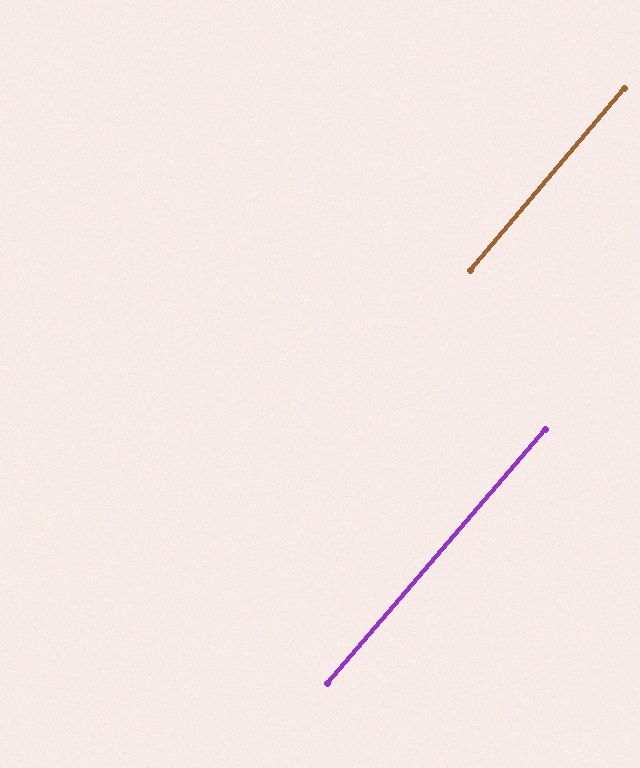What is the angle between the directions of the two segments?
Approximately 1 degree.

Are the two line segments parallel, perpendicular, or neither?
Parallel — their directions differ by only 0.6°.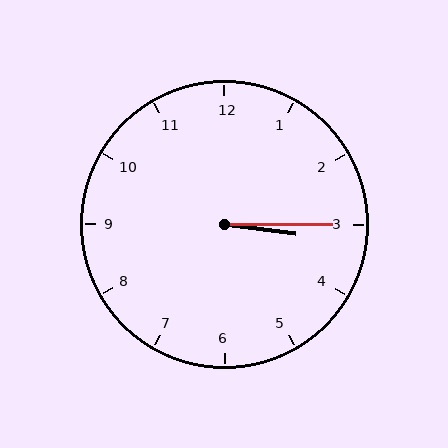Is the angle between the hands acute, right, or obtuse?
It is acute.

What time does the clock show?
3:15.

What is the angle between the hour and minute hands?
Approximately 8 degrees.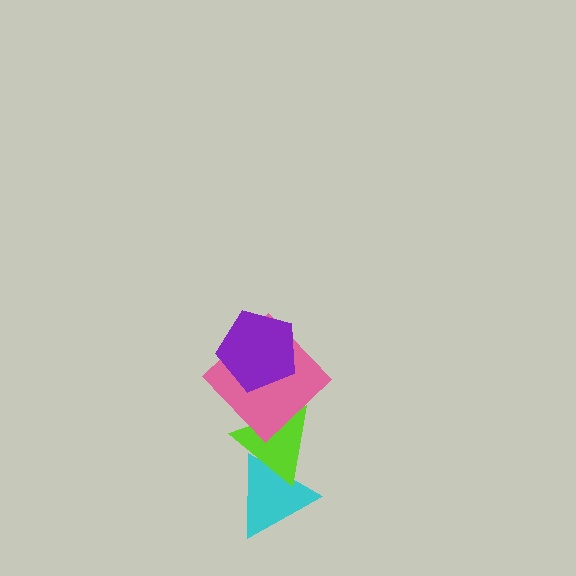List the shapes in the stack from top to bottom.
From top to bottom: the purple pentagon, the pink diamond, the lime triangle, the cyan triangle.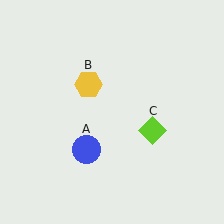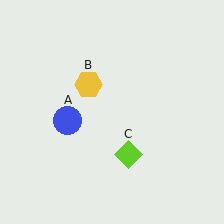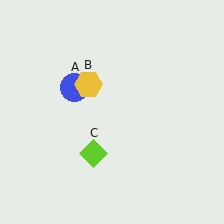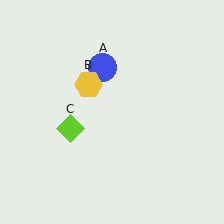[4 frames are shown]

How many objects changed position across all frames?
2 objects changed position: blue circle (object A), lime diamond (object C).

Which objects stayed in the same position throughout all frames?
Yellow hexagon (object B) remained stationary.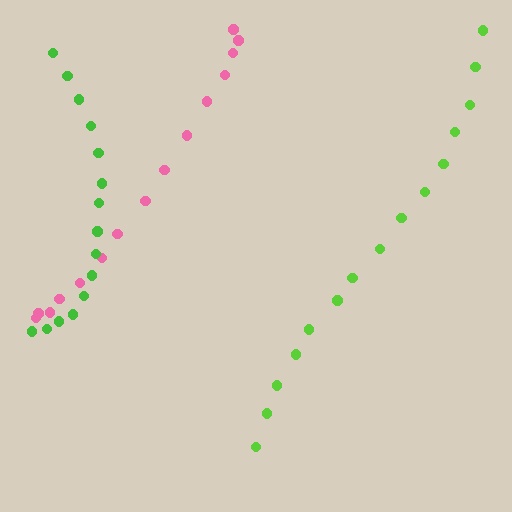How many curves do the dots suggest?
There are 3 distinct paths.